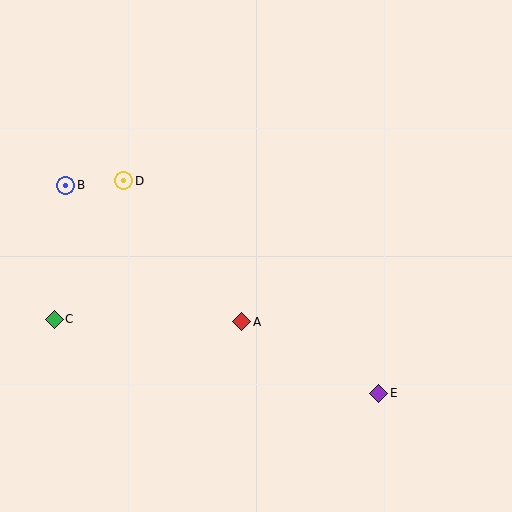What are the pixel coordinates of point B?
Point B is at (66, 185).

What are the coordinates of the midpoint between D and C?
The midpoint between D and C is at (89, 250).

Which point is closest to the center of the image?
Point A at (242, 322) is closest to the center.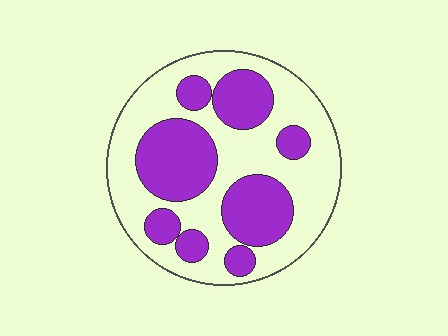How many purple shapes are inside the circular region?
8.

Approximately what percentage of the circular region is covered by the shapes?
Approximately 40%.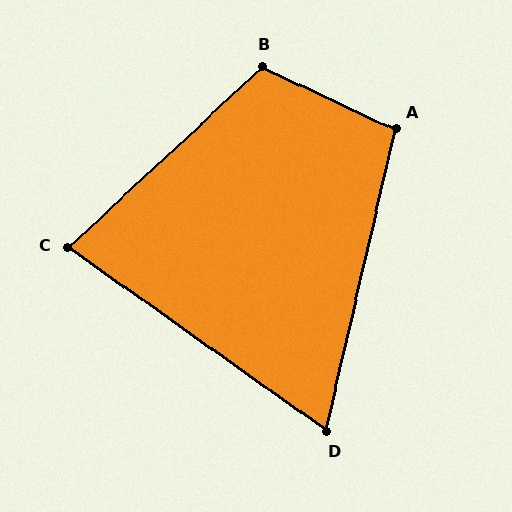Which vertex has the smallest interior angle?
D, at approximately 67 degrees.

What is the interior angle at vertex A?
Approximately 102 degrees (obtuse).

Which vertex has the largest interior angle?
B, at approximately 113 degrees.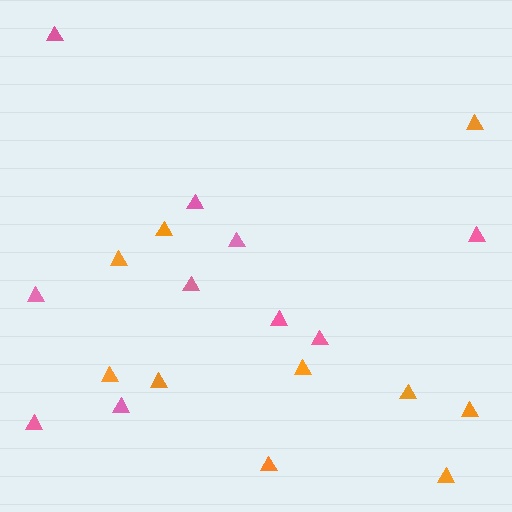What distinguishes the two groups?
There are 2 groups: one group of orange triangles (10) and one group of pink triangles (10).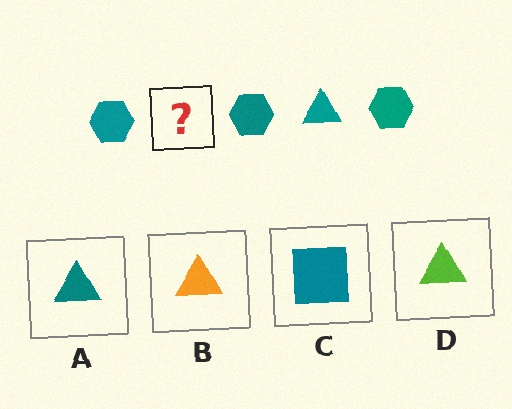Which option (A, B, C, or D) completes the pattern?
A.